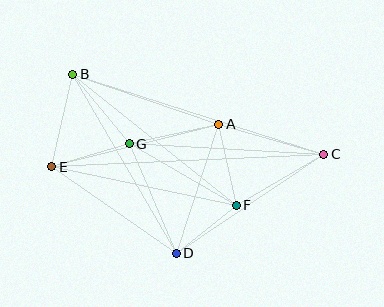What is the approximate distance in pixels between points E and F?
The distance between E and F is approximately 189 pixels.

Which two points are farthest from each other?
Points C and E are farthest from each other.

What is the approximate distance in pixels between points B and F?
The distance between B and F is approximately 210 pixels.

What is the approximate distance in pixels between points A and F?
The distance between A and F is approximately 83 pixels.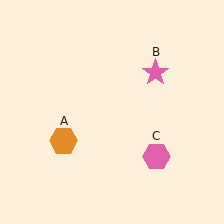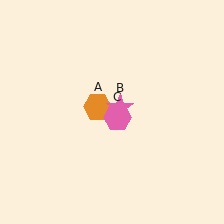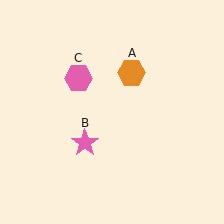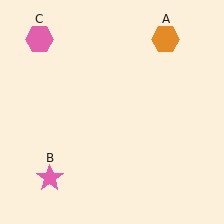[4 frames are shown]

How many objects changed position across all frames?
3 objects changed position: orange hexagon (object A), pink star (object B), pink hexagon (object C).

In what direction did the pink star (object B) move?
The pink star (object B) moved down and to the left.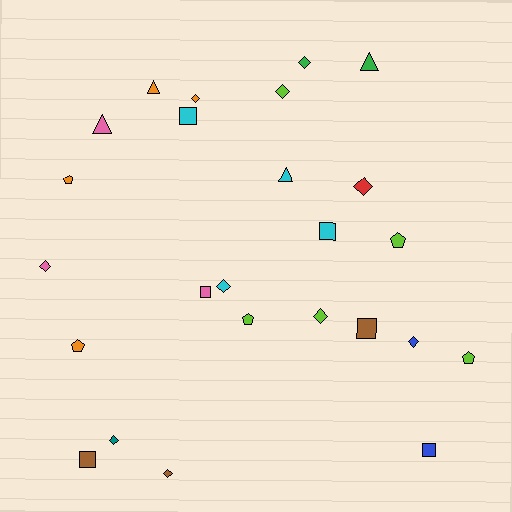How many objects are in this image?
There are 25 objects.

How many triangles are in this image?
There are 4 triangles.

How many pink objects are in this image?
There are 3 pink objects.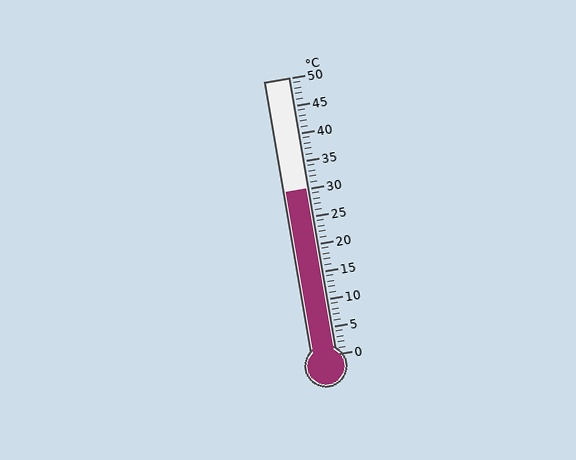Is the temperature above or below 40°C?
The temperature is below 40°C.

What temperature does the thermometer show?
The thermometer shows approximately 30°C.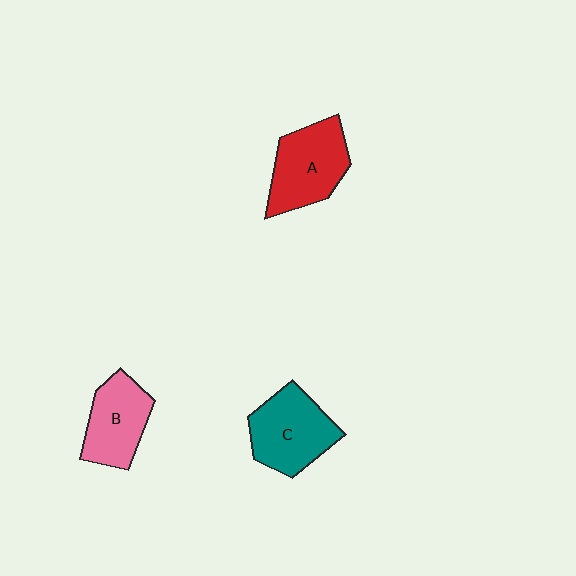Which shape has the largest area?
Shape A (red).